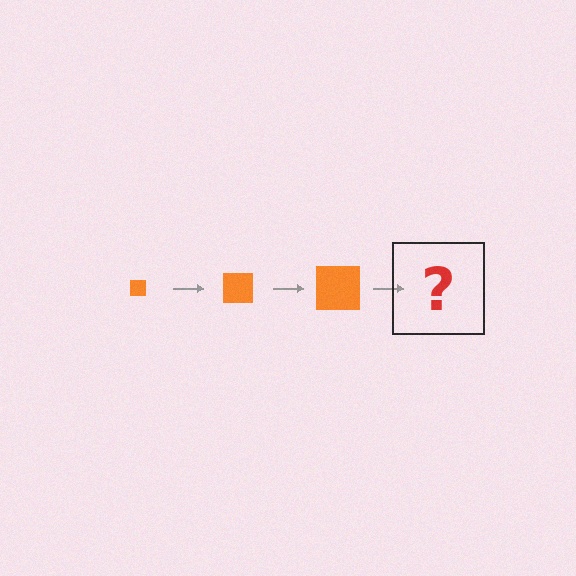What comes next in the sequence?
The next element should be an orange square, larger than the previous one.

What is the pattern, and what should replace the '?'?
The pattern is that the square gets progressively larger each step. The '?' should be an orange square, larger than the previous one.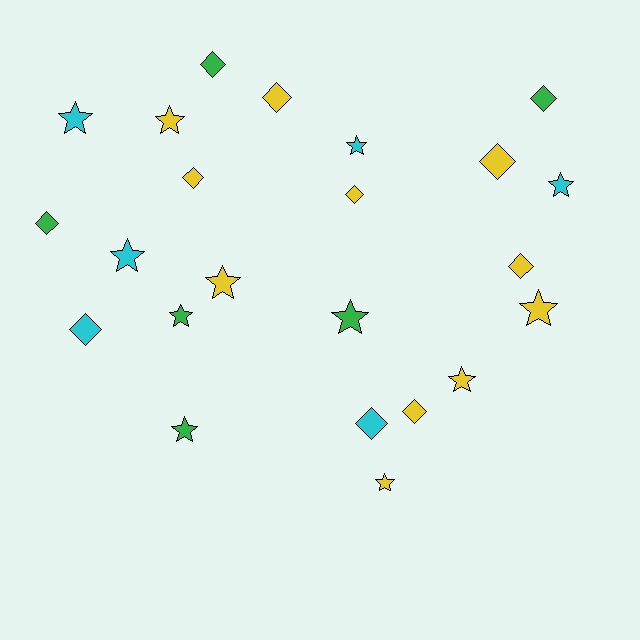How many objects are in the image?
There are 23 objects.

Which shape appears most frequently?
Star, with 12 objects.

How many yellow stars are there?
There are 5 yellow stars.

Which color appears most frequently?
Yellow, with 11 objects.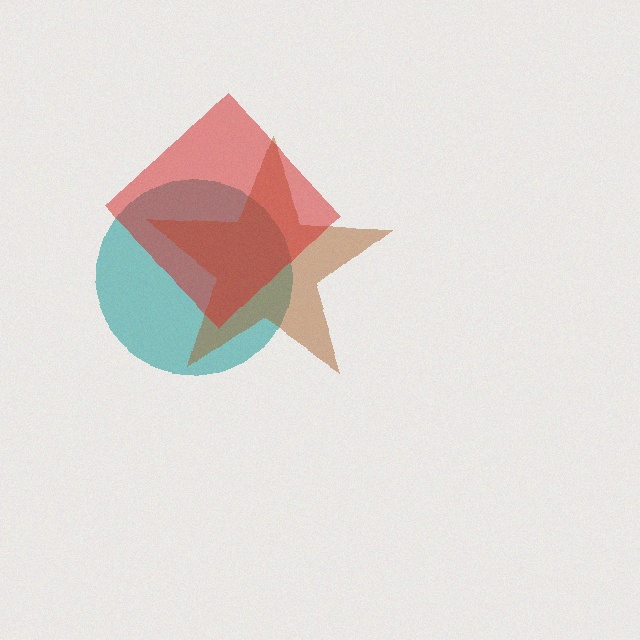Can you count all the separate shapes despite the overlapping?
Yes, there are 3 separate shapes.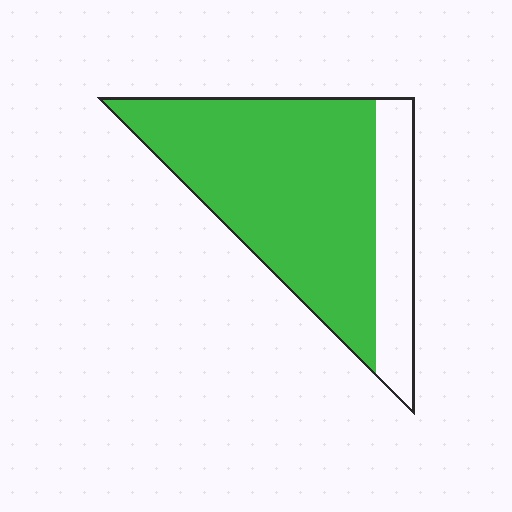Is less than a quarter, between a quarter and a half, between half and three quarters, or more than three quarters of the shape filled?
More than three quarters.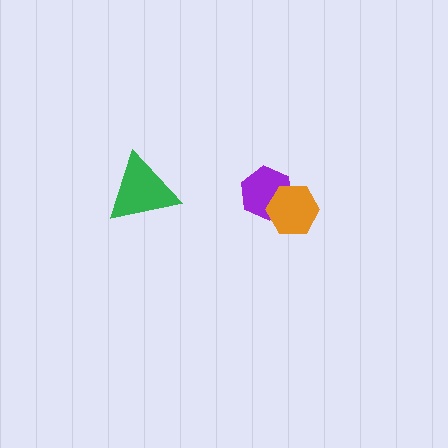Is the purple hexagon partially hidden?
Yes, it is partially covered by another shape.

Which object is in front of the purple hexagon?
The orange hexagon is in front of the purple hexagon.